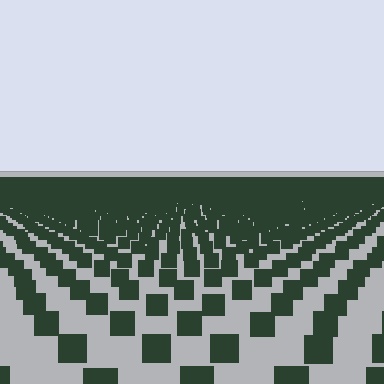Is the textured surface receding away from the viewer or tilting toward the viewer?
The surface is receding away from the viewer. Texture elements get smaller and denser toward the top.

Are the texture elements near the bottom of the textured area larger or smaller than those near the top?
Larger. Near the bottom, elements are closer to the viewer and appear at a bigger on-screen size.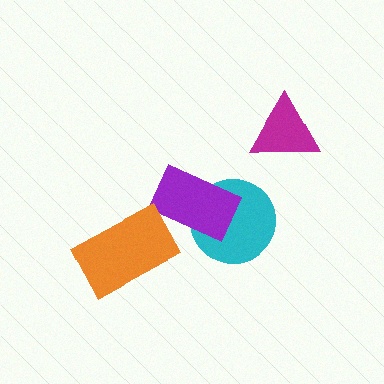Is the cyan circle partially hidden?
Yes, it is partially covered by another shape.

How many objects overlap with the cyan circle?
1 object overlaps with the cyan circle.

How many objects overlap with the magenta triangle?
0 objects overlap with the magenta triangle.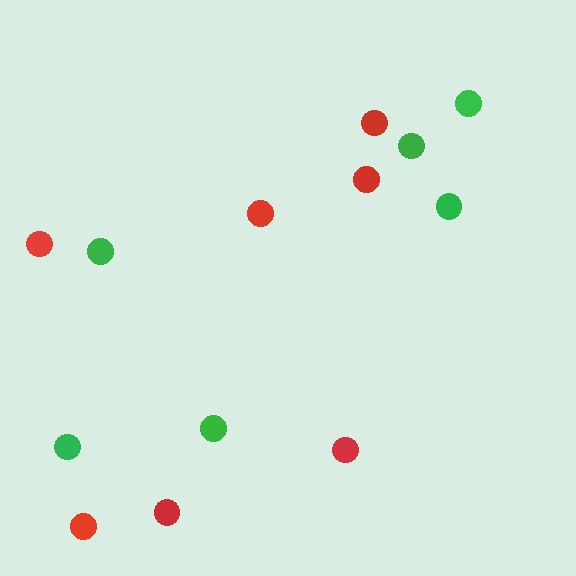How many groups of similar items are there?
There are 2 groups: one group of green circles (6) and one group of red circles (7).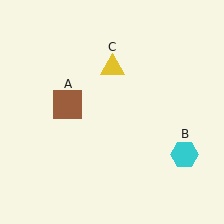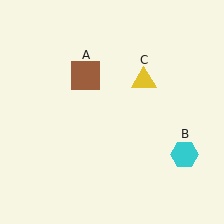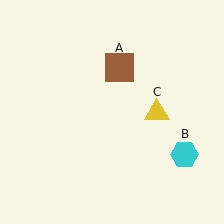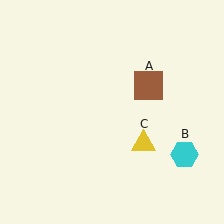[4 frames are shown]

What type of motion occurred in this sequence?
The brown square (object A), yellow triangle (object C) rotated clockwise around the center of the scene.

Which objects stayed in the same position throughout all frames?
Cyan hexagon (object B) remained stationary.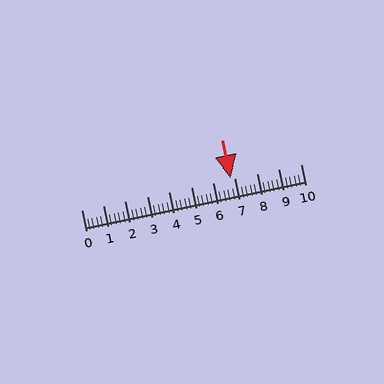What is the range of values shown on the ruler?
The ruler shows values from 0 to 10.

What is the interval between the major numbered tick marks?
The major tick marks are spaced 1 units apart.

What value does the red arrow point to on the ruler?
The red arrow points to approximately 6.8.